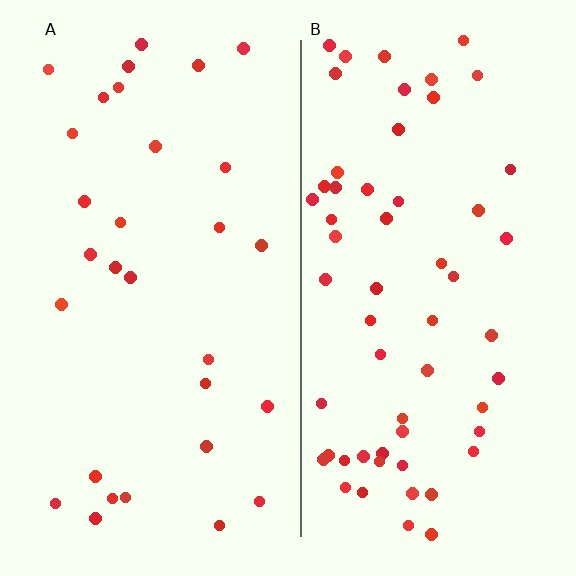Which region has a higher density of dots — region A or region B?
B (the right).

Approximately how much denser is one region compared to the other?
Approximately 1.9× — region B over region A.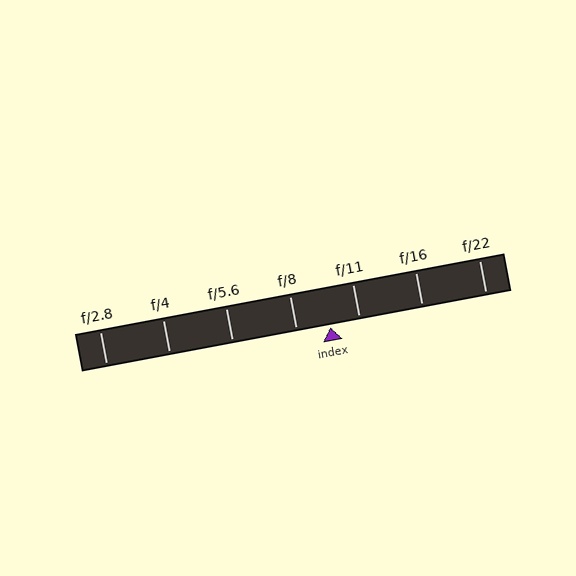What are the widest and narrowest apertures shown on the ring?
The widest aperture shown is f/2.8 and the narrowest is f/22.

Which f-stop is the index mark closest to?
The index mark is closest to f/11.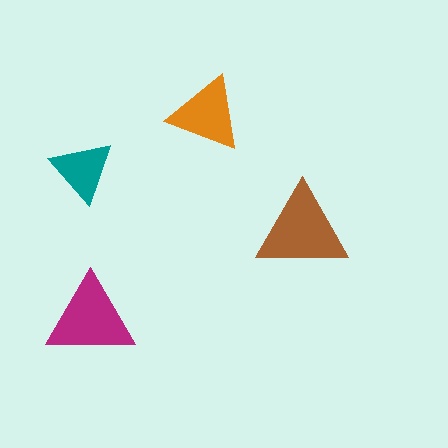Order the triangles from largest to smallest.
the brown one, the magenta one, the orange one, the teal one.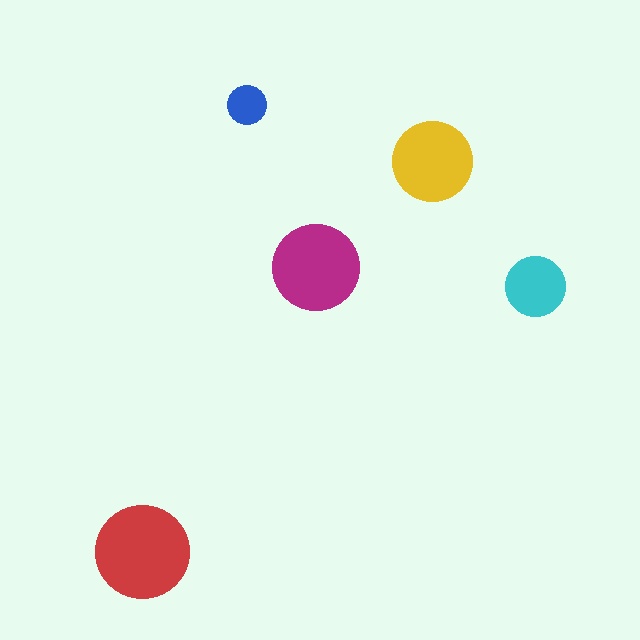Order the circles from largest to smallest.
the red one, the magenta one, the yellow one, the cyan one, the blue one.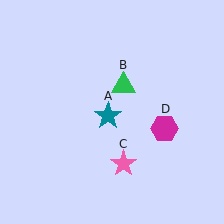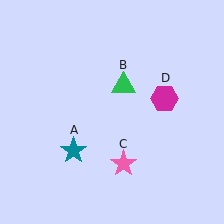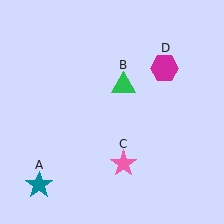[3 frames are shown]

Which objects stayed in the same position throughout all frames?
Green triangle (object B) and pink star (object C) remained stationary.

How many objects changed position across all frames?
2 objects changed position: teal star (object A), magenta hexagon (object D).